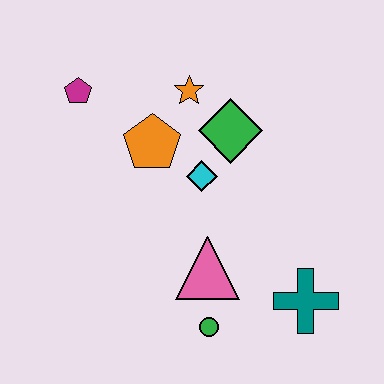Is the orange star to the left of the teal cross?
Yes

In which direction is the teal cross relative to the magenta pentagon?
The teal cross is to the right of the magenta pentagon.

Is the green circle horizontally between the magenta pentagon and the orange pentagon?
No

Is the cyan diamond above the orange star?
No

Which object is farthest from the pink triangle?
The magenta pentagon is farthest from the pink triangle.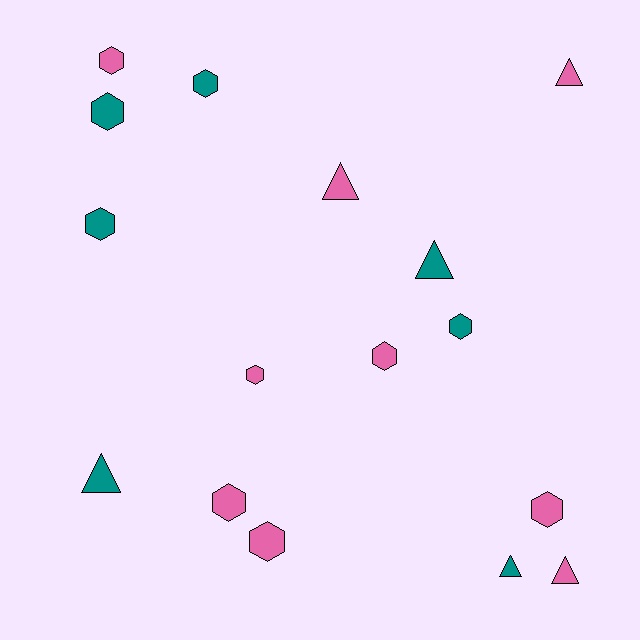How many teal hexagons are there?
There are 4 teal hexagons.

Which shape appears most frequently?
Hexagon, with 10 objects.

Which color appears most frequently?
Pink, with 9 objects.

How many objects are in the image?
There are 16 objects.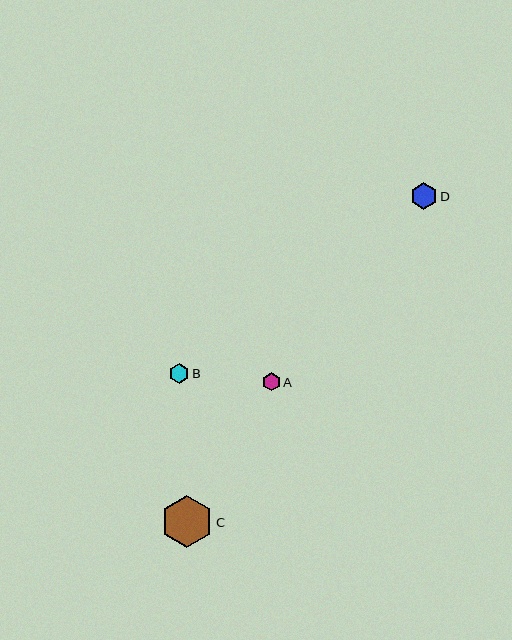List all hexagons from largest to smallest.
From largest to smallest: C, D, B, A.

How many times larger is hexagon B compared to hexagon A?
Hexagon B is approximately 1.1 times the size of hexagon A.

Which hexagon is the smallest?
Hexagon A is the smallest with a size of approximately 18 pixels.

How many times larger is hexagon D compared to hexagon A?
Hexagon D is approximately 1.5 times the size of hexagon A.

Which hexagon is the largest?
Hexagon C is the largest with a size of approximately 52 pixels.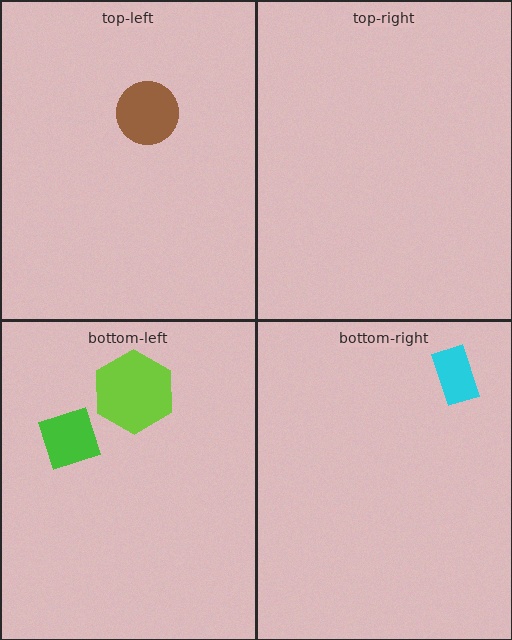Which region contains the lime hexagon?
The bottom-left region.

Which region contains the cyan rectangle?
The bottom-right region.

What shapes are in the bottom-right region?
The cyan rectangle.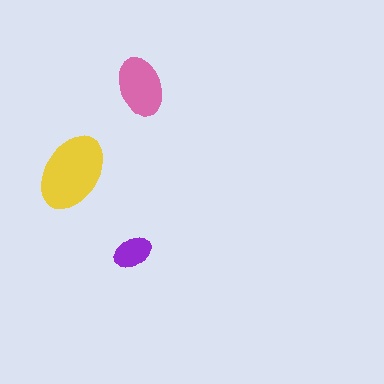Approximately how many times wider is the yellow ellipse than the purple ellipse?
About 2 times wider.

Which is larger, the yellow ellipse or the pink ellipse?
The yellow one.